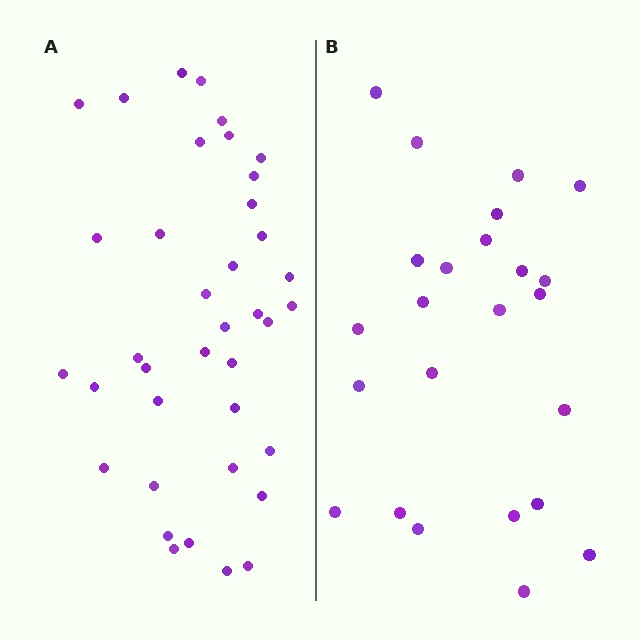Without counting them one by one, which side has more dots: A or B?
Region A (the left region) has more dots.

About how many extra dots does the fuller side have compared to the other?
Region A has approximately 15 more dots than region B.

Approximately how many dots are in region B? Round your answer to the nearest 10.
About 20 dots. (The exact count is 24, which rounds to 20.)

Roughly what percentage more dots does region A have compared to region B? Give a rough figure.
About 60% more.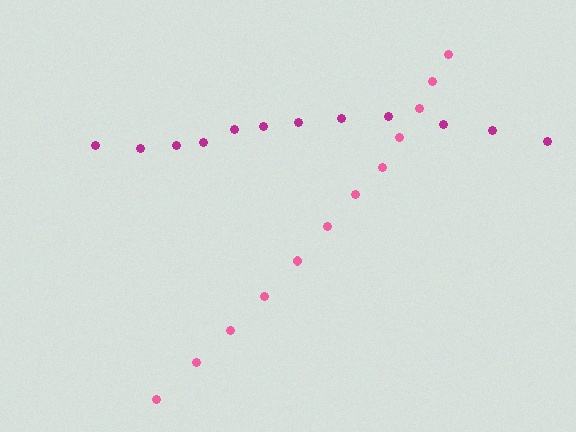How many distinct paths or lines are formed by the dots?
There are 2 distinct paths.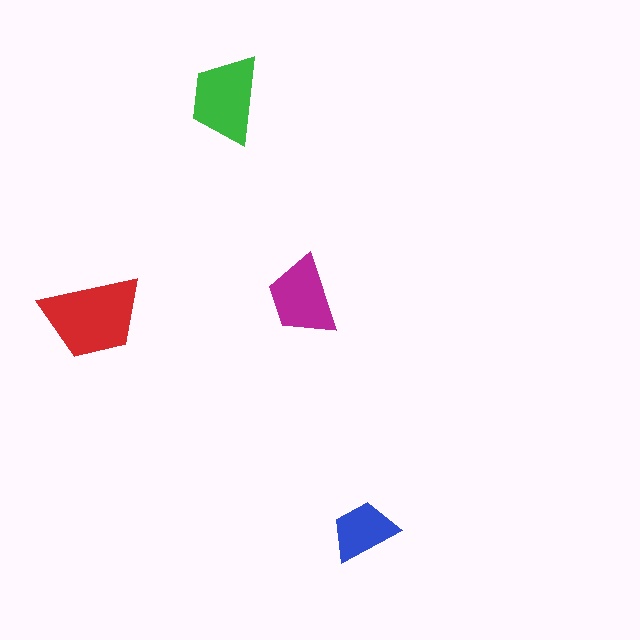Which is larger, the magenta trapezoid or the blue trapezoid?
The magenta one.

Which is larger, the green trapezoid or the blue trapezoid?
The green one.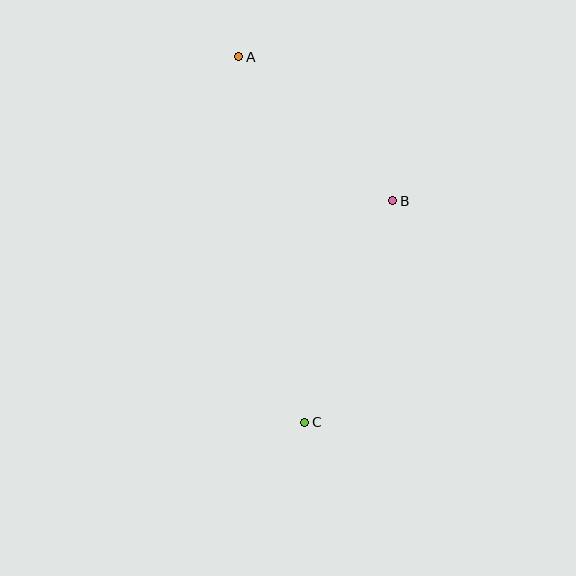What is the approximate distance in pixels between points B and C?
The distance between B and C is approximately 238 pixels.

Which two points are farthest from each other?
Points A and C are farthest from each other.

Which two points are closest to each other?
Points A and B are closest to each other.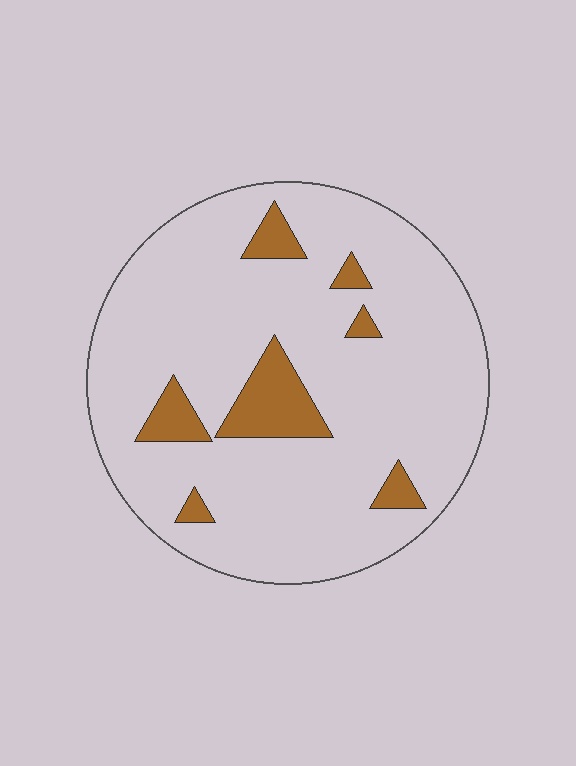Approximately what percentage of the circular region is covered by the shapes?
Approximately 10%.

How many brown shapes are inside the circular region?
7.